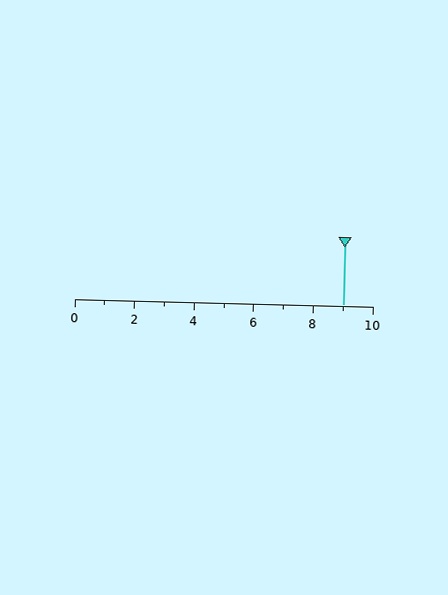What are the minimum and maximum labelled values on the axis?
The axis runs from 0 to 10.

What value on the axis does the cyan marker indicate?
The marker indicates approximately 9.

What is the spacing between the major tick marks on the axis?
The major ticks are spaced 2 apart.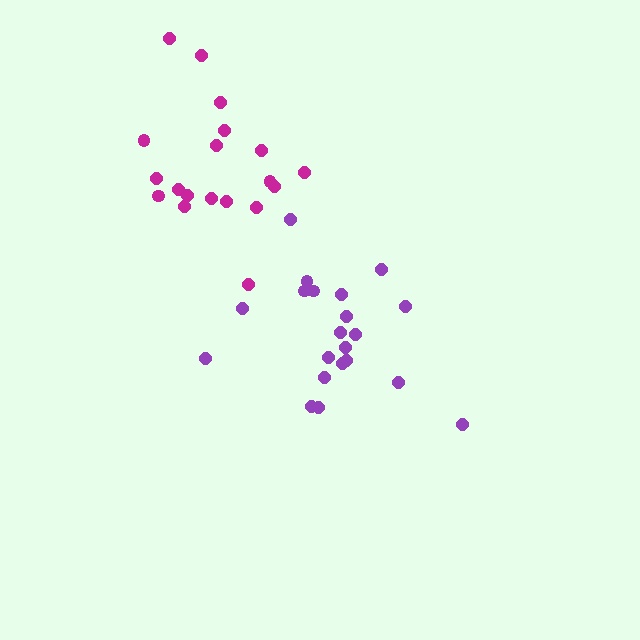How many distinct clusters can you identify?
There are 2 distinct clusters.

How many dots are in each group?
Group 1: 19 dots, Group 2: 21 dots (40 total).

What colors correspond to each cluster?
The clusters are colored: magenta, purple.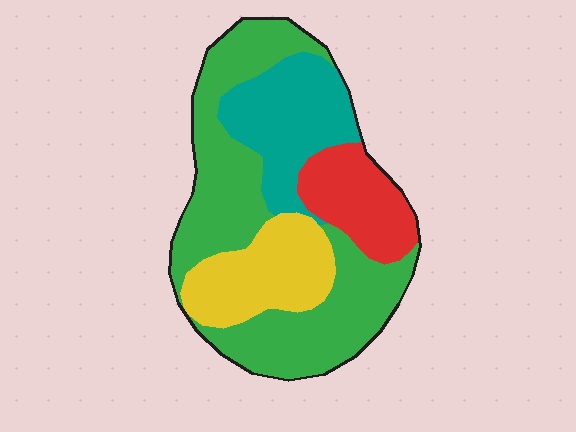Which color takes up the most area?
Green, at roughly 45%.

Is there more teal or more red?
Teal.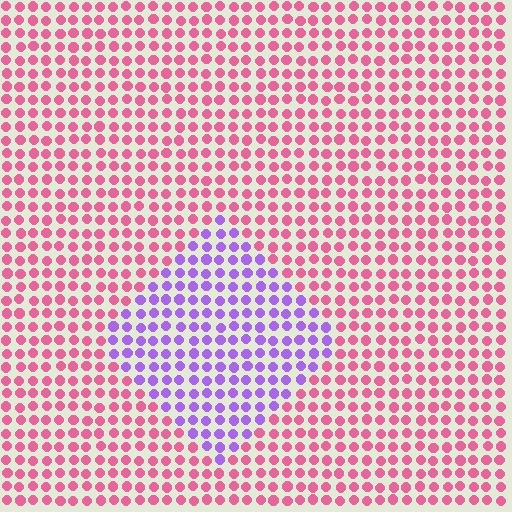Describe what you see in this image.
The image is filled with small pink elements in a uniform arrangement. A diamond-shaped region is visible where the elements are tinted to a slightly different hue, forming a subtle color boundary.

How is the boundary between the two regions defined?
The boundary is defined purely by a slight shift in hue (about 63 degrees). Spacing, size, and orientation are identical on both sides.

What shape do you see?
I see a diamond.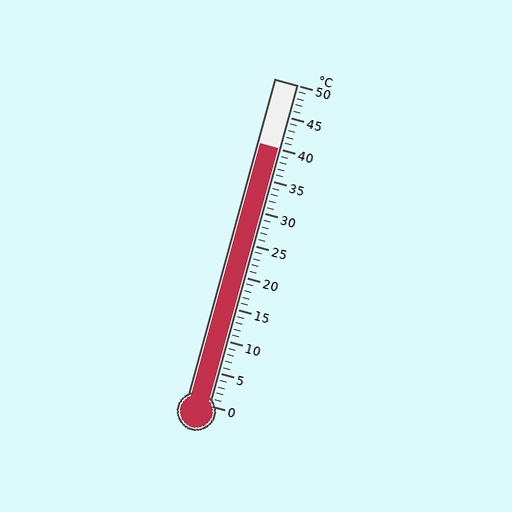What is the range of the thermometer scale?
The thermometer scale ranges from 0°C to 50°C.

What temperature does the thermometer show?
The thermometer shows approximately 40°C.